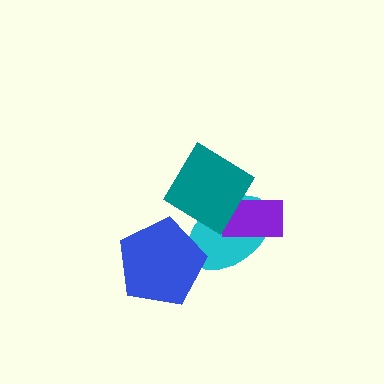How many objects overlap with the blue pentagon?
1 object overlaps with the blue pentagon.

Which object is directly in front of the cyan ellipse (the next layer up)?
The purple rectangle is directly in front of the cyan ellipse.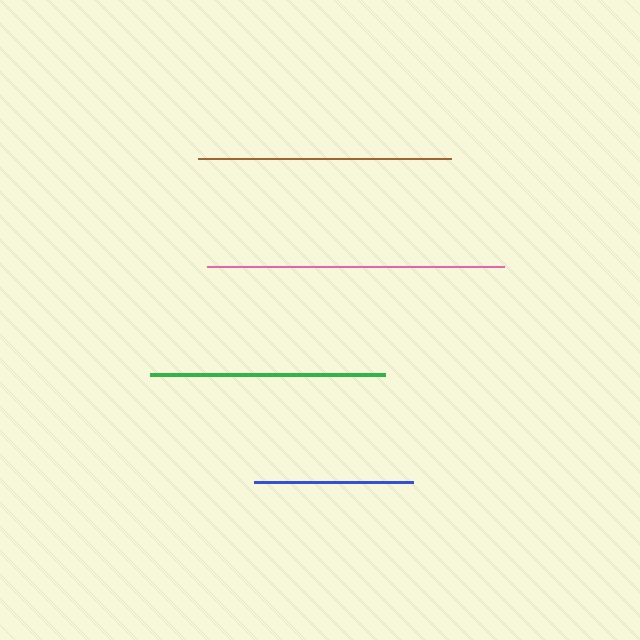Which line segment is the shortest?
The blue line is the shortest at approximately 159 pixels.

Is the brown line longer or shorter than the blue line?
The brown line is longer than the blue line.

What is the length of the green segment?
The green segment is approximately 236 pixels long.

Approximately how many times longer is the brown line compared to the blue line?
The brown line is approximately 1.6 times the length of the blue line.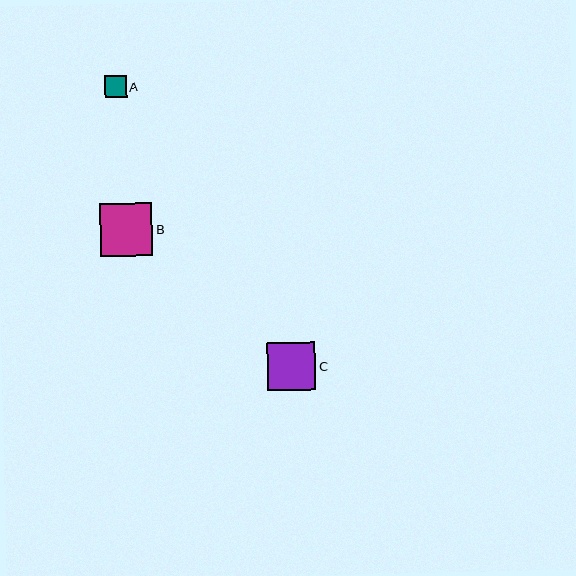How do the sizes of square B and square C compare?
Square B and square C are approximately the same size.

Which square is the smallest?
Square A is the smallest with a size of approximately 22 pixels.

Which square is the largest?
Square B is the largest with a size of approximately 53 pixels.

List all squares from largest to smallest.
From largest to smallest: B, C, A.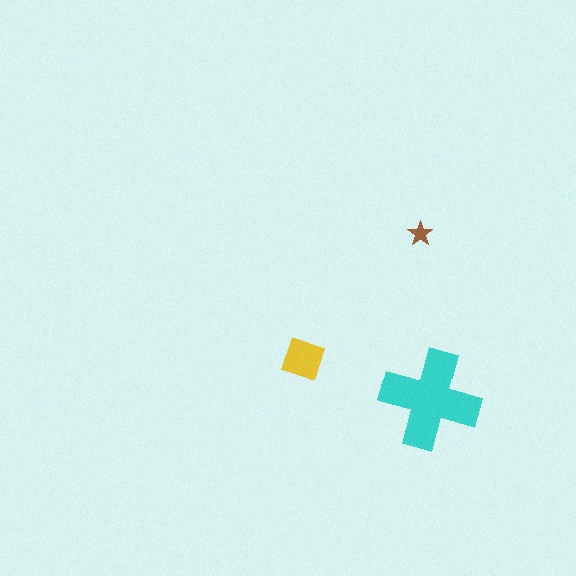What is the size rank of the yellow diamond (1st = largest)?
2nd.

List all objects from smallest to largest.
The brown star, the yellow diamond, the cyan cross.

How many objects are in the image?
There are 3 objects in the image.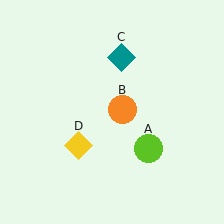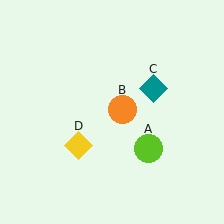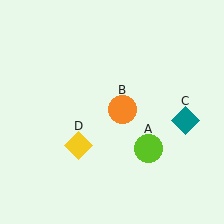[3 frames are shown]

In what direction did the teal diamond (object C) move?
The teal diamond (object C) moved down and to the right.